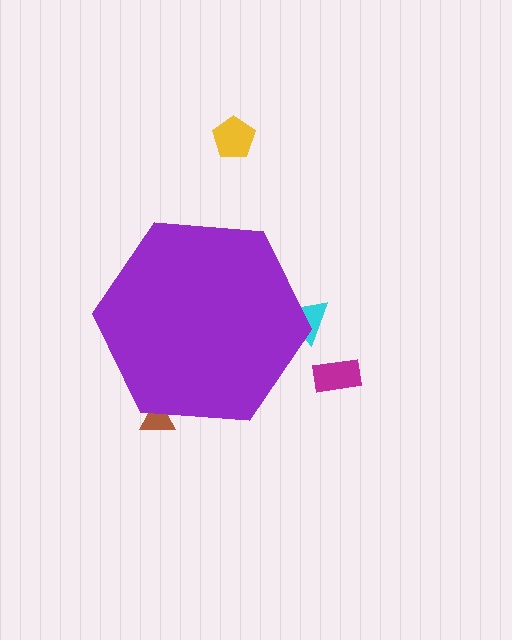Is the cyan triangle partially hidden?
Yes, the cyan triangle is partially hidden behind the purple hexagon.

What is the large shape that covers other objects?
A purple hexagon.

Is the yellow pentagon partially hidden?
No, the yellow pentagon is fully visible.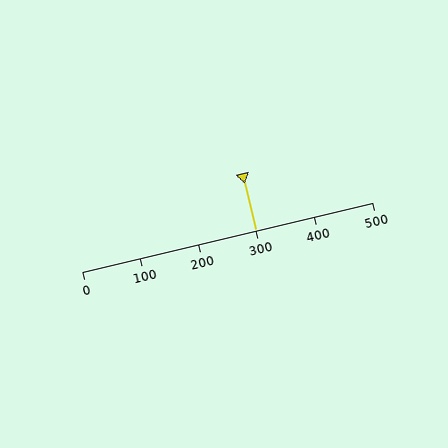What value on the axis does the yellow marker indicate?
The marker indicates approximately 300.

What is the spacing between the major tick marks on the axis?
The major ticks are spaced 100 apart.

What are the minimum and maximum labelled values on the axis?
The axis runs from 0 to 500.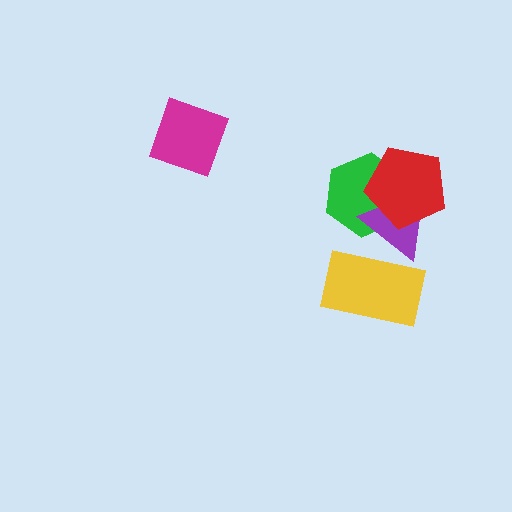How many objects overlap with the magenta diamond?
0 objects overlap with the magenta diamond.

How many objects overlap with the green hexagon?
2 objects overlap with the green hexagon.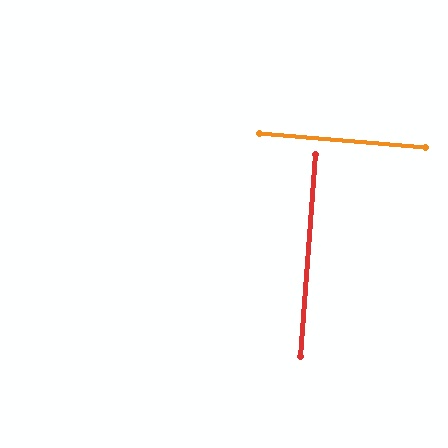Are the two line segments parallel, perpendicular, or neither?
Perpendicular — they meet at approximately 89°.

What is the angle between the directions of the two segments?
Approximately 89 degrees.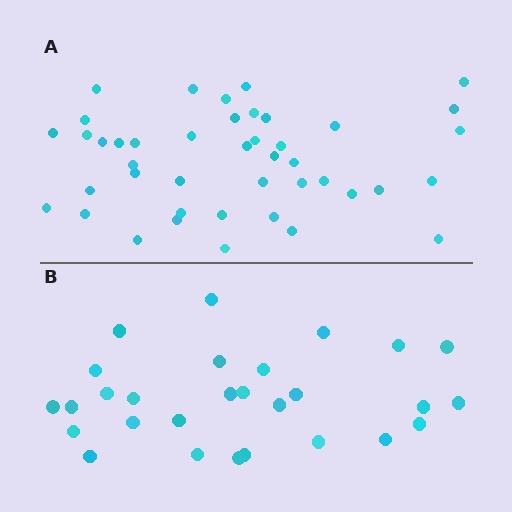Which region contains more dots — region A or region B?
Region A (the top region) has more dots.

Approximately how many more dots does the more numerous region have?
Region A has approximately 15 more dots than region B.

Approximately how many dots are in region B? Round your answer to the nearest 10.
About 30 dots. (The exact count is 28, which rounds to 30.)